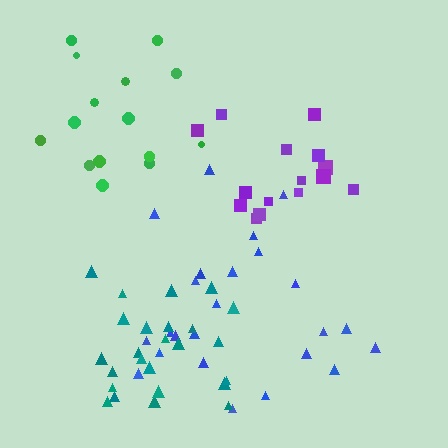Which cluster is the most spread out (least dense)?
Blue.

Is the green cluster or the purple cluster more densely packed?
Purple.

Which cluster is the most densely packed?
Teal.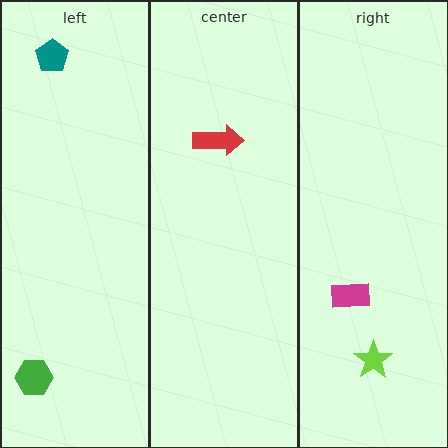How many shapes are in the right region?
2.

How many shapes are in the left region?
2.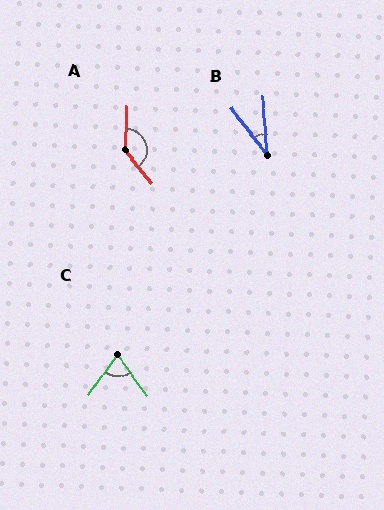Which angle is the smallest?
B, at approximately 33 degrees.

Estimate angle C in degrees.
Approximately 71 degrees.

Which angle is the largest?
A, at approximately 139 degrees.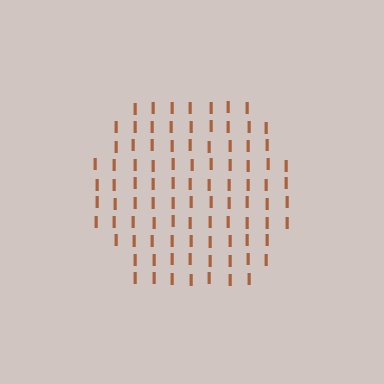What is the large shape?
The large shape is a hexagon.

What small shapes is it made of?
It is made of small letter I's.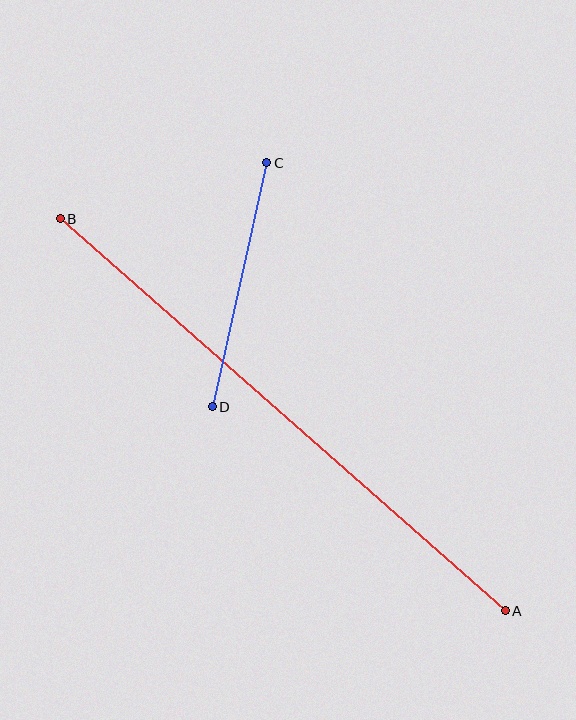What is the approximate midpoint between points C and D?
The midpoint is at approximately (239, 285) pixels.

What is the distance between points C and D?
The distance is approximately 250 pixels.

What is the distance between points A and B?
The distance is approximately 593 pixels.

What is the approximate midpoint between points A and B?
The midpoint is at approximately (283, 415) pixels.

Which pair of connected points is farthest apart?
Points A and B are farthest apart.